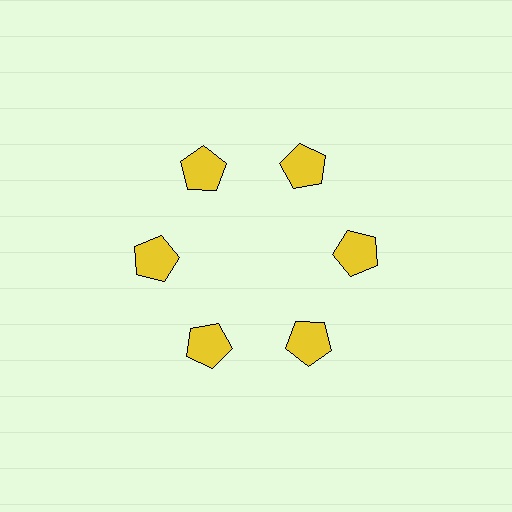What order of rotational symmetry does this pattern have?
This pattern has 6-fold rotational symmetry.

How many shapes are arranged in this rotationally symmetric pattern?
There are 6 shapes, arranged in 6 groups of 1.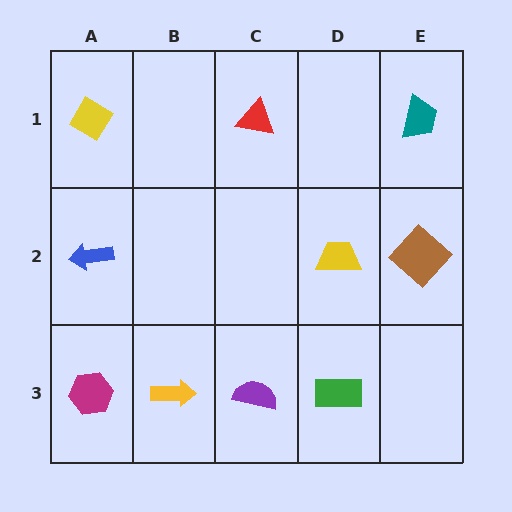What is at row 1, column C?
A red triangle.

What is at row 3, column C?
A purple semicircle.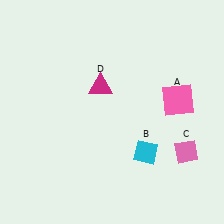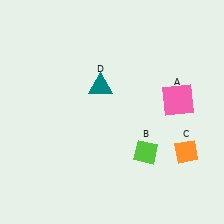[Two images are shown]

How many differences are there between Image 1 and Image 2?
There are 3 differences between the two images.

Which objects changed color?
B changed from cyan to lime. C changed from pink to orange. D changed from magenta to teal.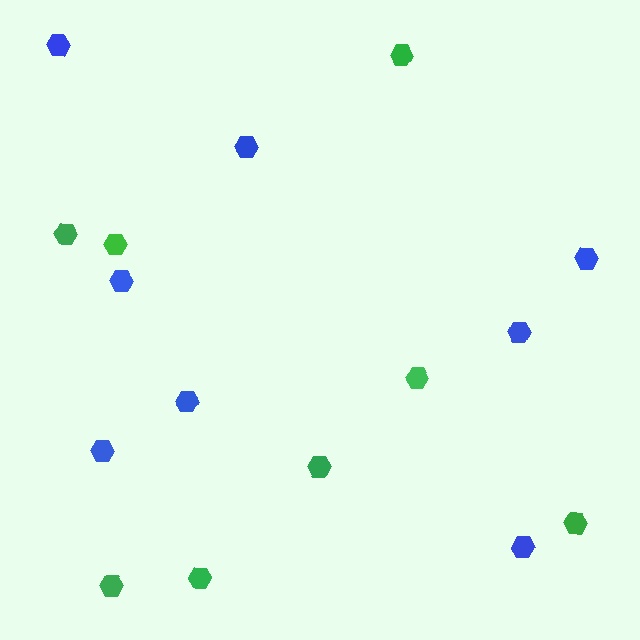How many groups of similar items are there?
There are 2 groups: one group of blue hexagons (8) and one group of green hexagons (8).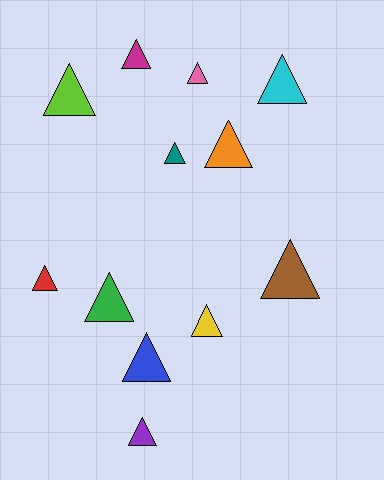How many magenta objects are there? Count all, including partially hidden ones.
There is 1 magenta object.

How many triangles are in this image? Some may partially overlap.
There are 12 triangles.